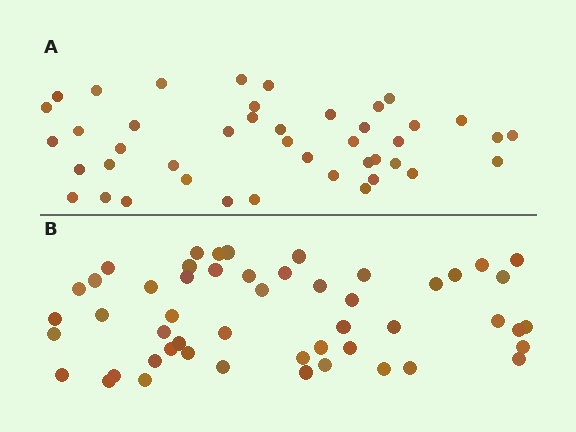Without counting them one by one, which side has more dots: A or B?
Region B (the bottom region) has more dots.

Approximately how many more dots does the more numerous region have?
Region B has roughly 8 or so more dots than region A.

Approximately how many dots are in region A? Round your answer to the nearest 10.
About 40 dots. (The exact count is 43, which rounds to 40.)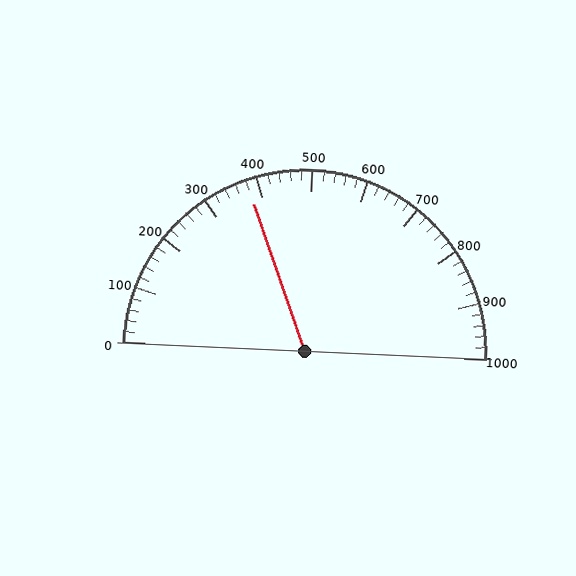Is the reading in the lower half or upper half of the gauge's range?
The reading is in the lower half of the range (0 to 1000).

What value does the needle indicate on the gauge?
The needle indicates approximately 380.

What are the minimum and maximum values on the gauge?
The gauge ranges from 0 to 1000.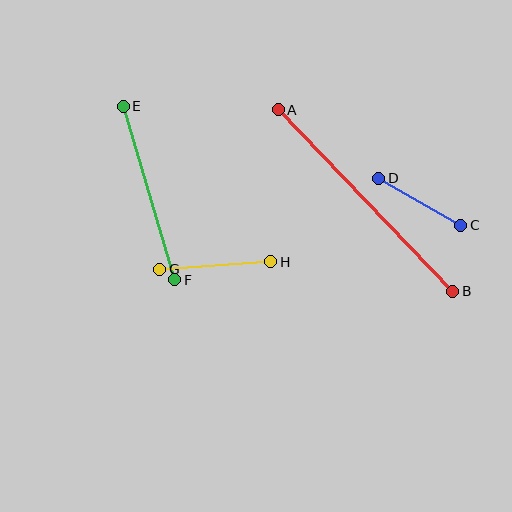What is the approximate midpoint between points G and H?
The midpoint is at approximately (215, 265) pixels.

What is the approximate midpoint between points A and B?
The midpoint is at approximately (366, 200) pixels.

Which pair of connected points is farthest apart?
Points A and B are farthest apart.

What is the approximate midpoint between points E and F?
The midpoint is at approximately (149, 193) pixels.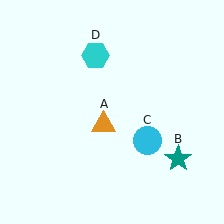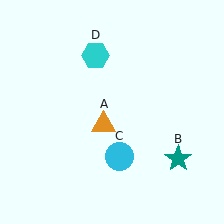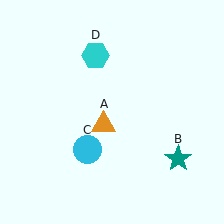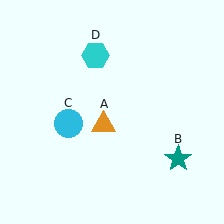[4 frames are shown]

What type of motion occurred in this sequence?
The cyan circle (object C) rotated clockwise around the center of the scene.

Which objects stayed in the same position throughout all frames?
Orange triangle (object A) and teal star (object B) and cyan hexagon (object D) remained stationary.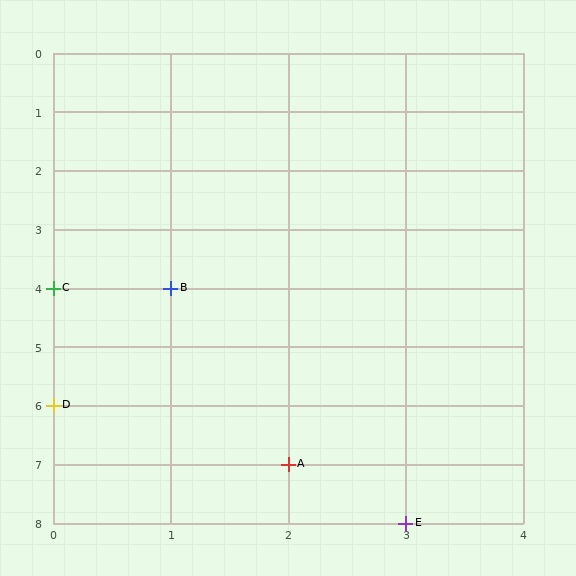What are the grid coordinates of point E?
Point E is at grid coordinates (3, 8).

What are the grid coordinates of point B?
Point B is at grid coordinates (1, 4).